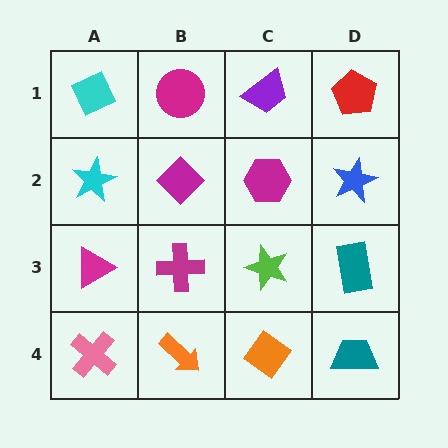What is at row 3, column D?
A teal rectangle.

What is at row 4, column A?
A pink cross.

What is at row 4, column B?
An orange arrow.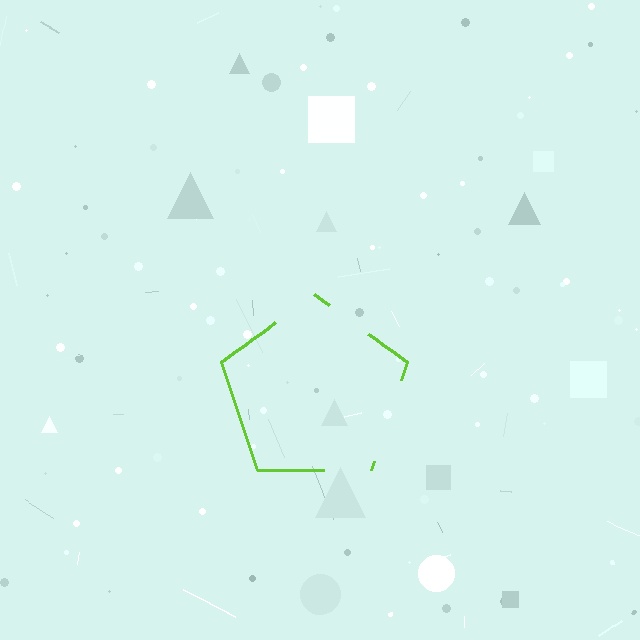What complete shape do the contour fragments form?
The contour fragments form a pentagon.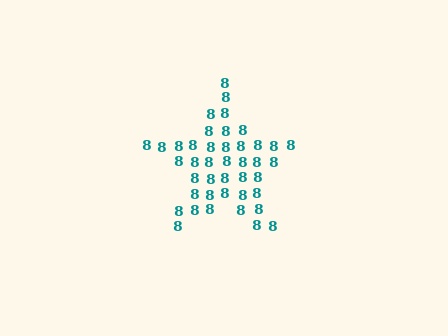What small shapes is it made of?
It is made of small digit 8's.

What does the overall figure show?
The overall figure shows a star.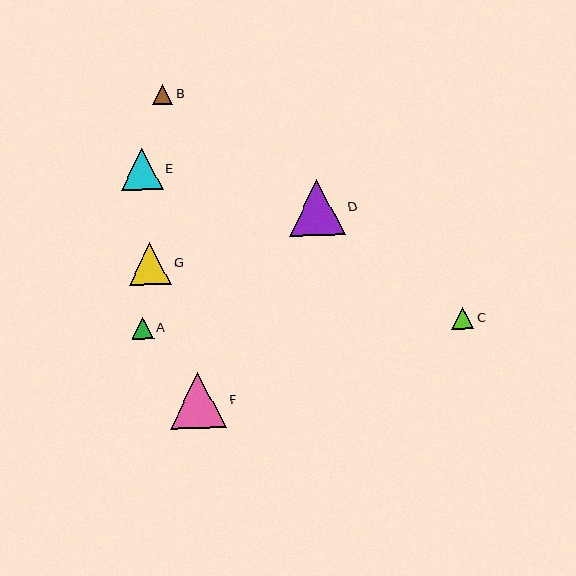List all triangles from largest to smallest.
From largest to smallest: F, D, G, E, C, A, B.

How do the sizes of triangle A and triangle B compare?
Triangle A and triangle B are approximately the same size.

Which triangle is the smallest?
Triangle B is the smallest with a size of approximately 20 pixels.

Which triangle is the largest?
Triangle F is the largest with a size of approximately 56 pixels.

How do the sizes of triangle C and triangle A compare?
Triangle C and triangle A are approximately the same size.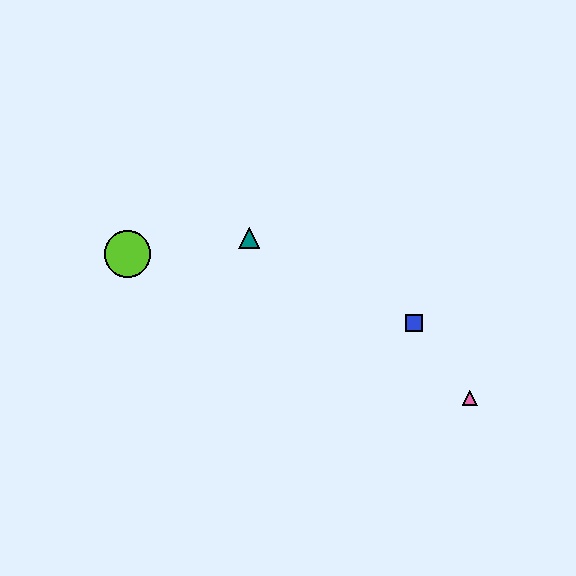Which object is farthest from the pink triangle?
The lime circle is farthest from the pink triangle.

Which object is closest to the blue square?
The pink triangle is closest to the blue square.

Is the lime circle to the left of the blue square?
Yes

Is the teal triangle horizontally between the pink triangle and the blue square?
No